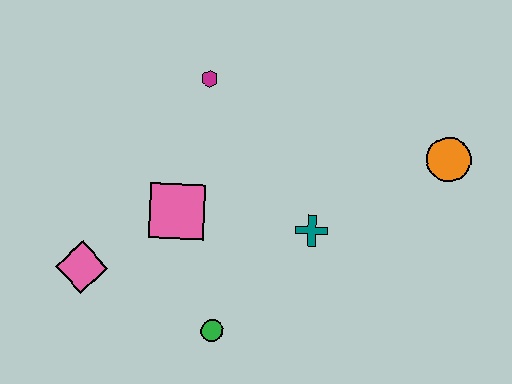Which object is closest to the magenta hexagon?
The pink square is closest to the magenta hexagon.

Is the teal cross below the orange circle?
Yes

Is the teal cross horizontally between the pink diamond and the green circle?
No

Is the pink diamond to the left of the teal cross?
Yes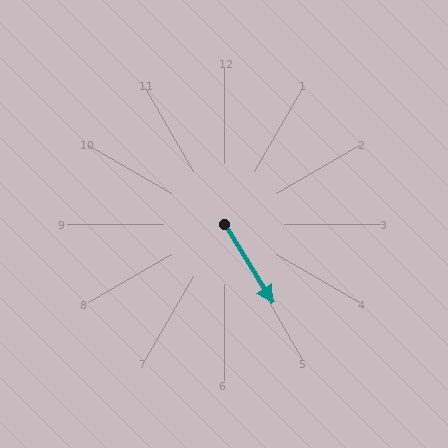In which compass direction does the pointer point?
Southeast.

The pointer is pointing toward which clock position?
Roughly 5 o'clock.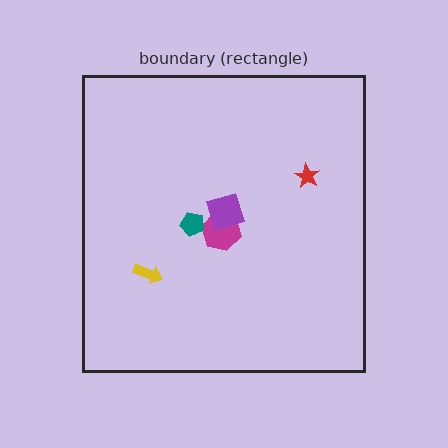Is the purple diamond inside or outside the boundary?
Inside.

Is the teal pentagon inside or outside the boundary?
Inside.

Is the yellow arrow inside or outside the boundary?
Inside.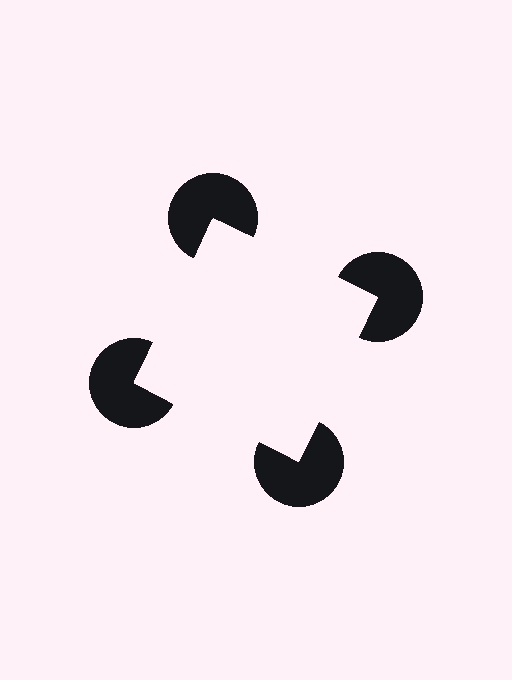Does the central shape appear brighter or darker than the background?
It typically appears slightly brighter than the background, even though no actual brightness change is drawn.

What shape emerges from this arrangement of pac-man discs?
An illusory square — its edges are inferred from the aligned wedge cuts in the pac-man discs, not physically drawn.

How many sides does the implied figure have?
4 sides.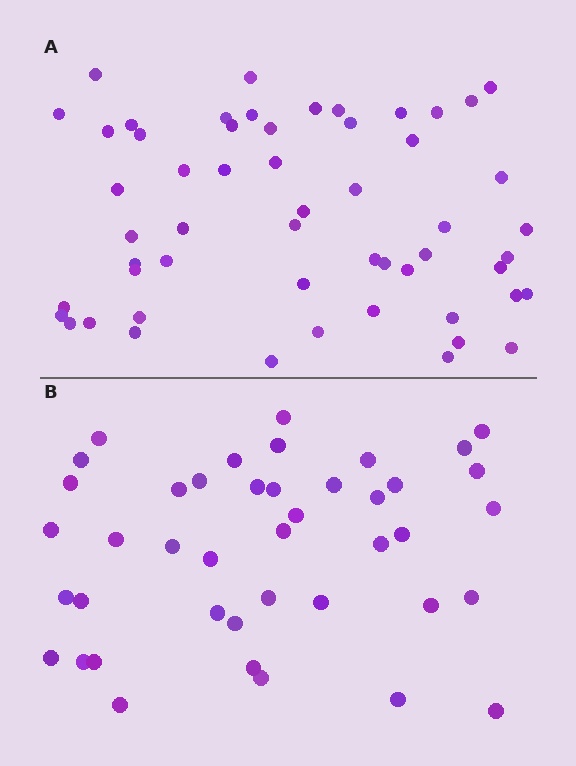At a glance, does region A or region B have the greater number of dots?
Region A (the top region) has more dots.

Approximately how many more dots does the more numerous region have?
Region A has approximately 15 more dots than region B.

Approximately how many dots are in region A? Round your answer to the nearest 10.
About 60 dots. (The exact count is 55, which rounds to 60.)